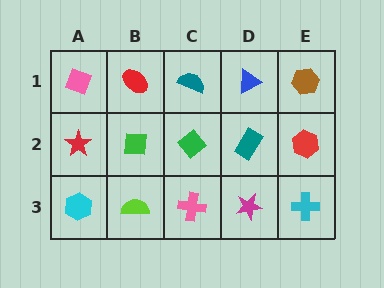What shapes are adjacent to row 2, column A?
A pink diamond (row 1, column A), a cyan hexagon (row 3, column A), a green square (row 2, column B).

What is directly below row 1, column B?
A green square.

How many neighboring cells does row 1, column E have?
2.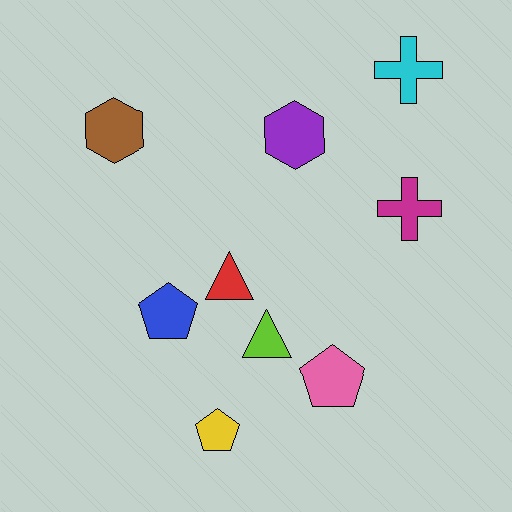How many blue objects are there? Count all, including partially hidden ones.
There is 1 blue object.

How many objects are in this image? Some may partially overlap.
There are 9 objects.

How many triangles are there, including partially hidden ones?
There are 2 triangles.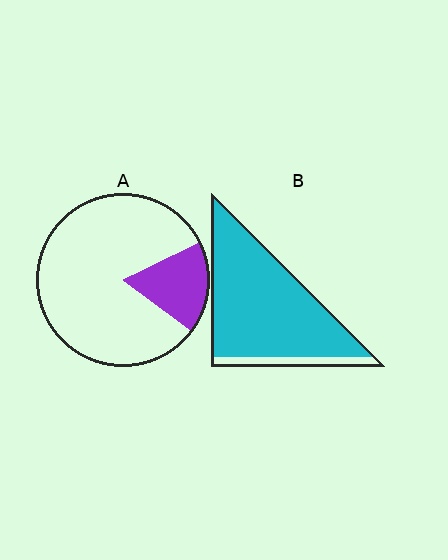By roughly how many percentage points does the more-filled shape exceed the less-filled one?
By roughly 70 percentage points (B over A).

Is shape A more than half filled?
No.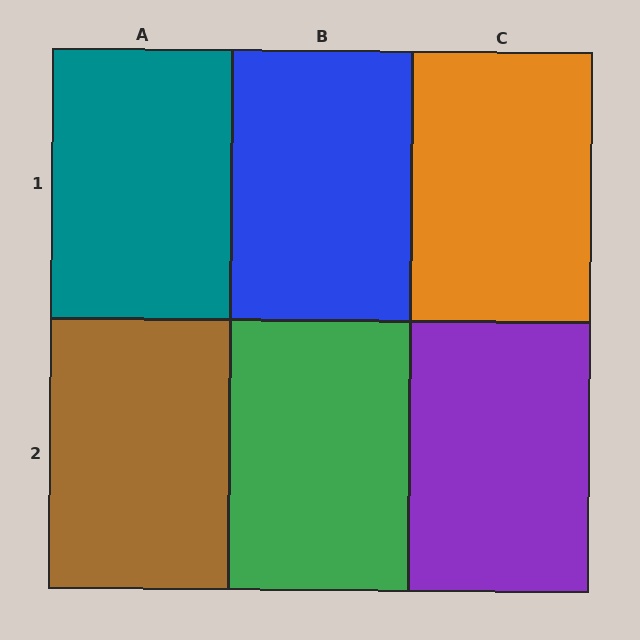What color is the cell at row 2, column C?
Purple.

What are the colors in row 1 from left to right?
Teal, blue, orange.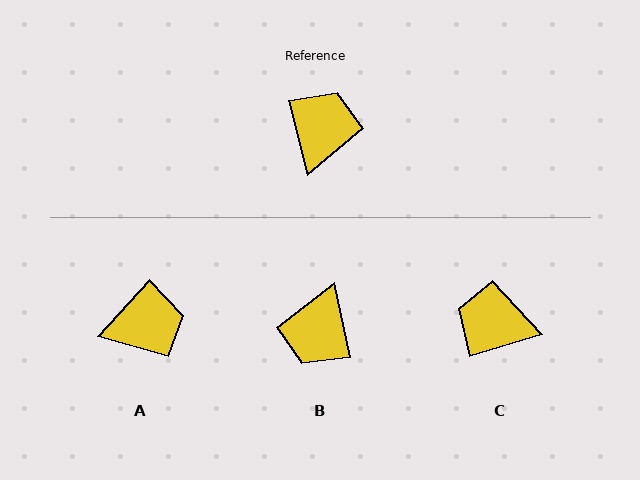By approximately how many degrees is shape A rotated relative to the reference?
Approximately 56 degrees clockwise.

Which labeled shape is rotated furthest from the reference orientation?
B, about 178 degrees away.